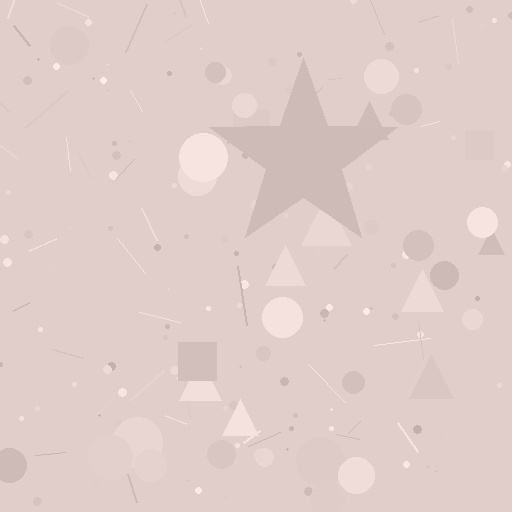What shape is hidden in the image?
A star is hidden in the image.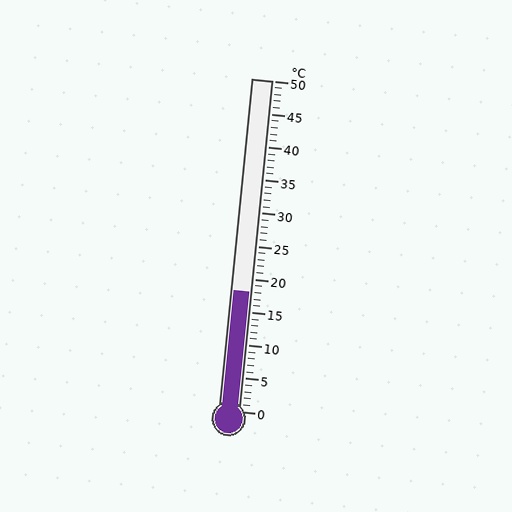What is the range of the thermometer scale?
The thermometer scale ranges from 0°C to 50°C.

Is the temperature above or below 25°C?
The temperature is below 25°C.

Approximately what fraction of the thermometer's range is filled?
The thermometer is filled to approximately 35% of its range.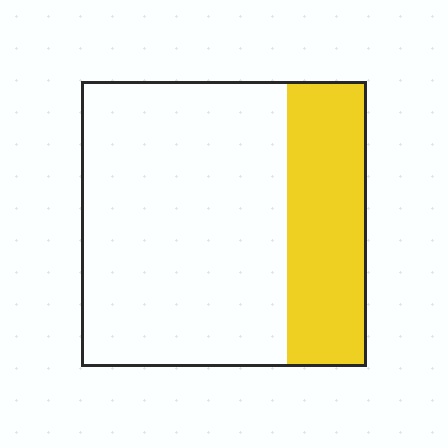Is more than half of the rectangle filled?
No.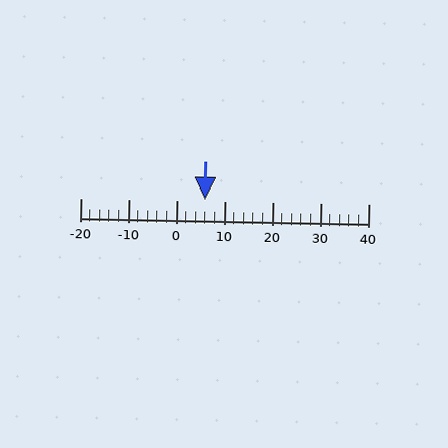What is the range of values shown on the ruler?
The ruler shows values from -20 to 40.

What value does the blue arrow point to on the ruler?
The blue arrow points to approximately 6.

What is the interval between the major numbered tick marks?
The major tick marks are spaced 10 units apart.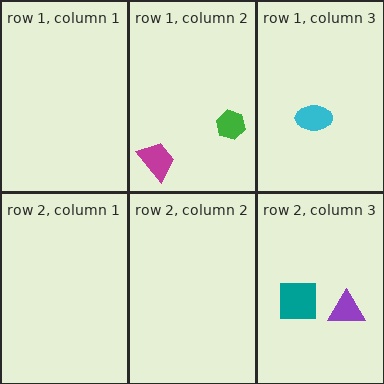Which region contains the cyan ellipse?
The row 1, column 3 region.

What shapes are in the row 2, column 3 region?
The teal square, the purple triangle.